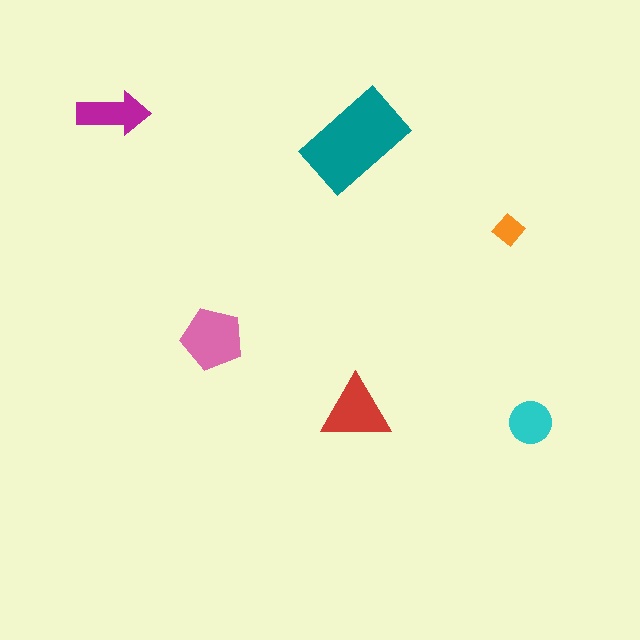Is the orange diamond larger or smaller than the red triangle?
Smaller.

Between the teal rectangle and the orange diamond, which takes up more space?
The teal rectangle.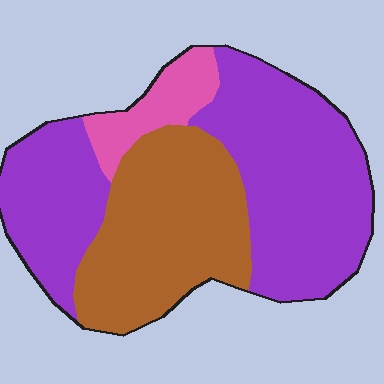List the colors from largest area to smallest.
From largest to smallest: purple, brown, pink.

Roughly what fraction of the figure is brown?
Brown covers 34% of the figure.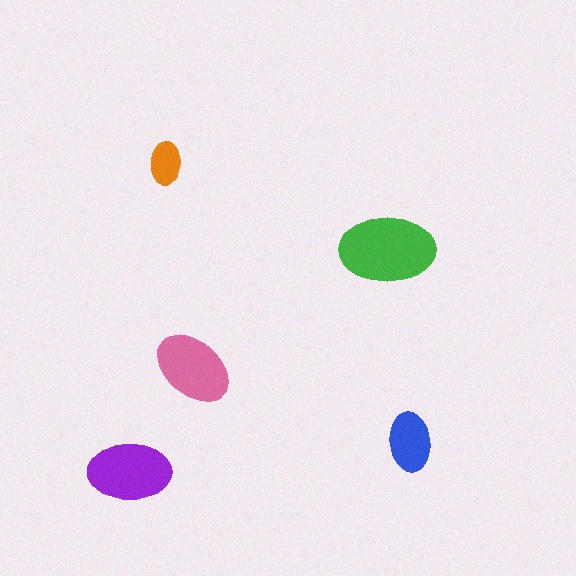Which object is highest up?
The orange ellipse is topmost.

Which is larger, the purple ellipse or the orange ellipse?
The purple one.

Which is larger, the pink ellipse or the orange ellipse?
The pink one.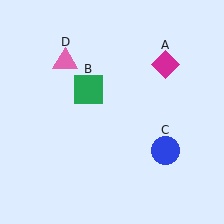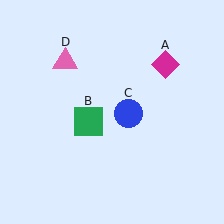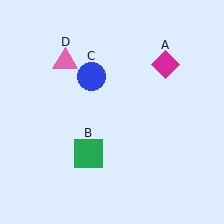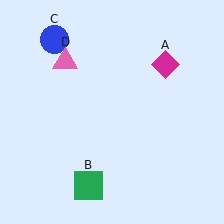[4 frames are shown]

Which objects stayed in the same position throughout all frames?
Magenta diamond (object A) and pink triangle (object D) remained stationary.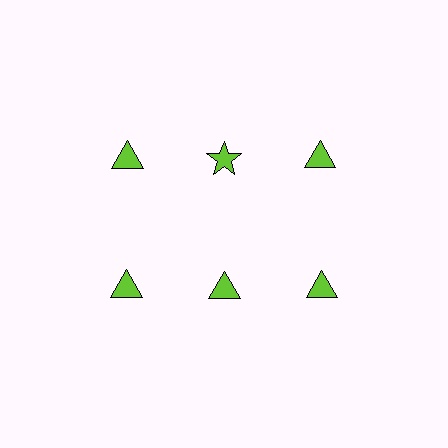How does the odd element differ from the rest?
It has a different shape: star instead of triangle.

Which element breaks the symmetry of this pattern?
The lime star in the top row, second from left column breaks the symmetry. All other shapes are lime triangles.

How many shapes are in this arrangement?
There are 6 shapes arranged in a grid pattern.